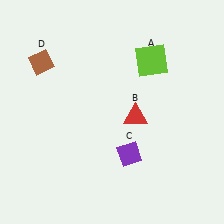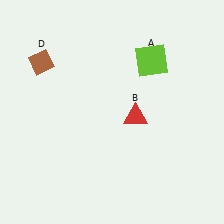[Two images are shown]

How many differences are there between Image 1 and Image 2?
There is 1 difference between the two images.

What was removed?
The purple diamond (C) was removed in Image 2.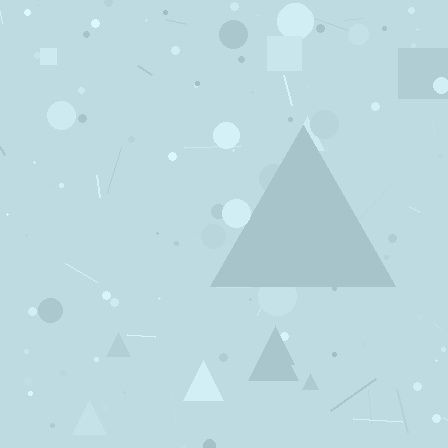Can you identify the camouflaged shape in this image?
The camouflaged shape is a triangle.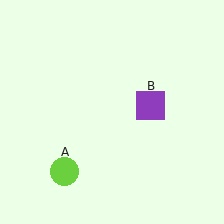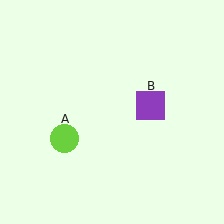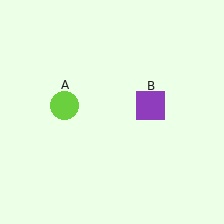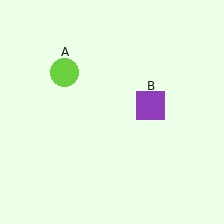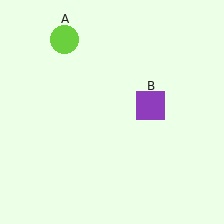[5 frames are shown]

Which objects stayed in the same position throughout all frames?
Purple square (object B) remained stationary.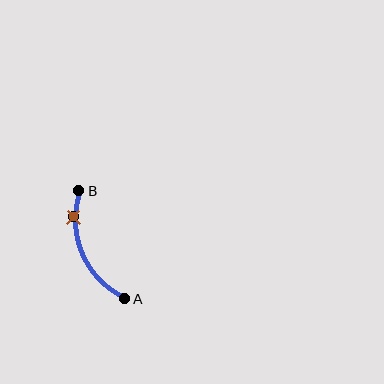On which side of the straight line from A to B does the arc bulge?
The arc bulges to the left of the straight line connecting A and B.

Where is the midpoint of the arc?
The arc midpoint is the point on the curve farthest from the straight line joining A and B. It sits to the left of that line.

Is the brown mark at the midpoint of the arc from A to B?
No. The brown mark lies on the arc but is closer to endpoint B. The arc midpoint would be at the point on the curve equidistant along the arc from both A and B.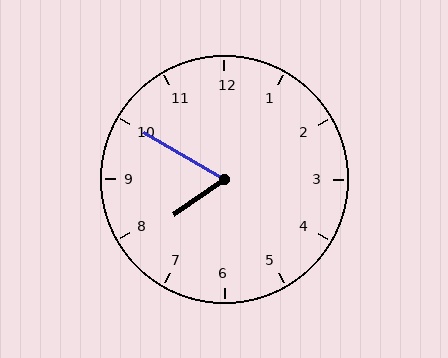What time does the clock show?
7:50.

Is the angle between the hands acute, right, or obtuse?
It is acute.